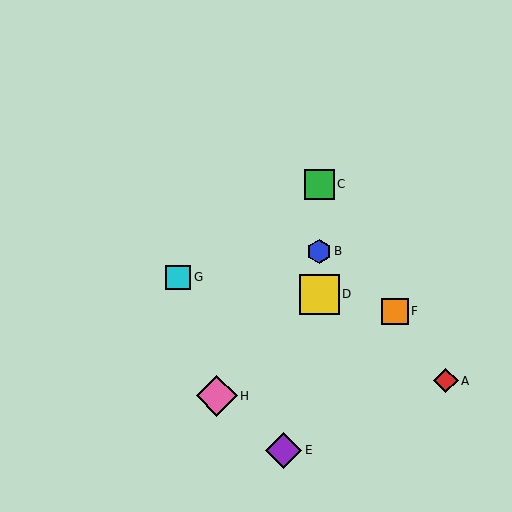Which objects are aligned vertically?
Objects B, C, D are aligned vertically.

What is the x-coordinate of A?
Object A is at x≈446.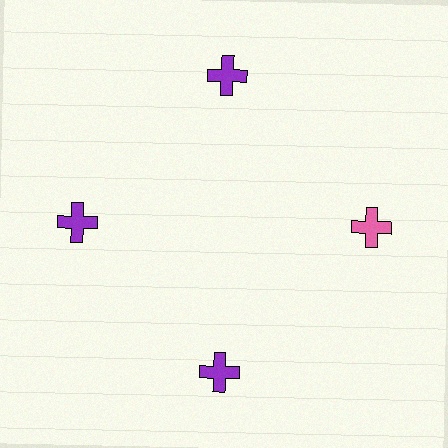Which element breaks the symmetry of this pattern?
The pink cross at roughly the 3 o'clock position breaks the symmetry. All other shapes are purple crosses.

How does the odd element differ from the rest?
It has a different color: pink instead of purple.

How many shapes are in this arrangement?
There are 4 shapes arranged in a ring pattern.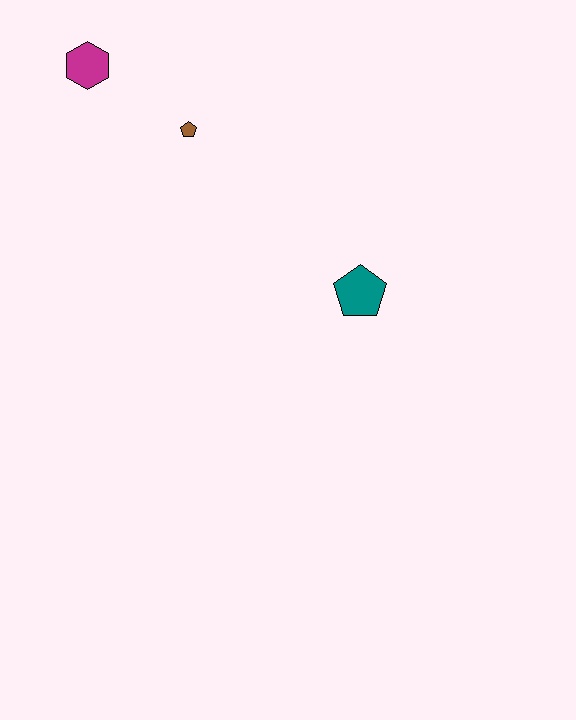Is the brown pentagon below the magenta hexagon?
Yes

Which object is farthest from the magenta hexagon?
The teal pentagon is farthest from the magenta hexagon.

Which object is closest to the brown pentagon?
The magenta hexagon is closest to the brown pentagon.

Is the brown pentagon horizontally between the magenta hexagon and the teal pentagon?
Yes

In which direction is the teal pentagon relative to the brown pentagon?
The teal pentagon is to the right of the brown pentagon.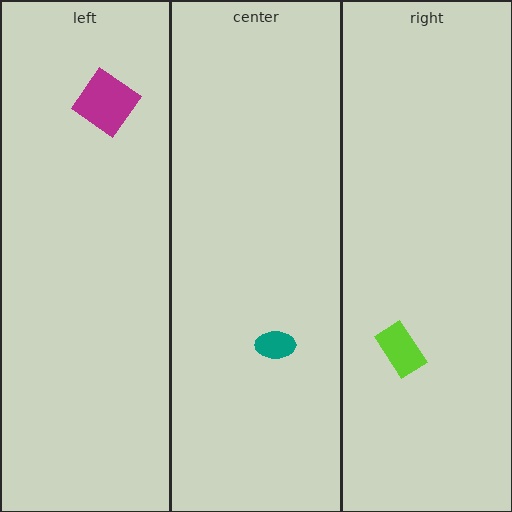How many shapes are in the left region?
1.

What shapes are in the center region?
The teal ellipse.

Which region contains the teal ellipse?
The center region.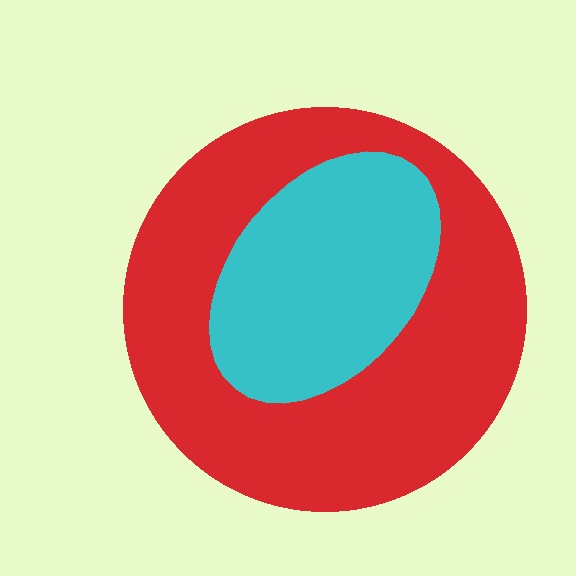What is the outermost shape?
The red circle.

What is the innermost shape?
The cyan ellipse.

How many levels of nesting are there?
2.